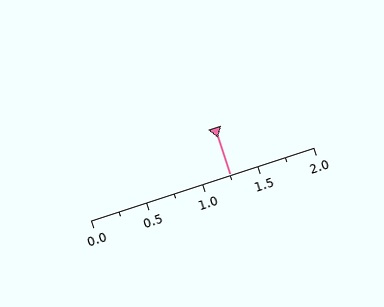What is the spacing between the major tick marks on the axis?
The major ticks are spaced 0.5 apart.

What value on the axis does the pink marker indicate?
The marker indicates approximately 1.25.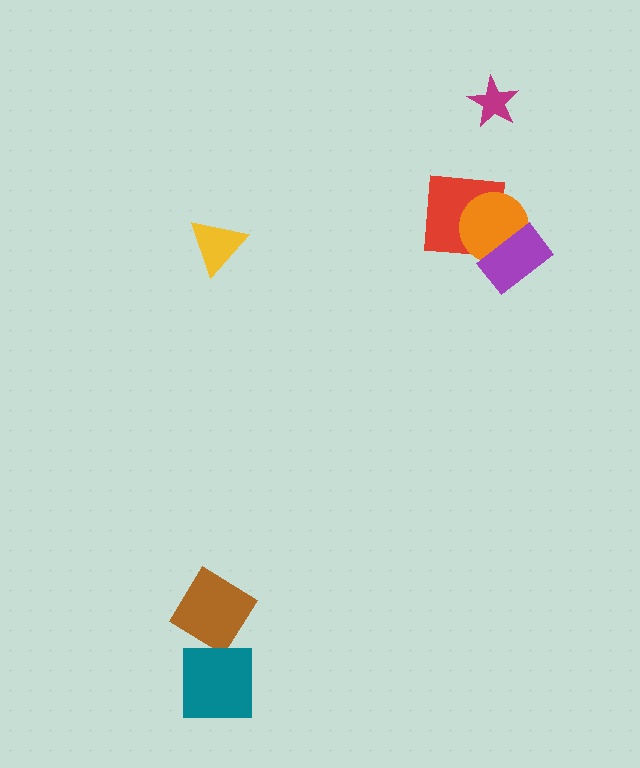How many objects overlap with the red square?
1 object overlaps with the red square.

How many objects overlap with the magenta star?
0 objects overlap with the magenta star.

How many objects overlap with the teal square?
0 objects overlap with the teal square.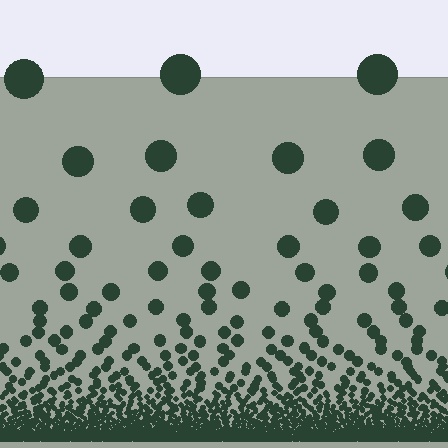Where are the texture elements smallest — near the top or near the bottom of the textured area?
Near the bottom.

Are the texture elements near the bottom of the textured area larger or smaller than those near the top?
Smaller. The gradient is inverted — elements near the bottom are smaller and denser.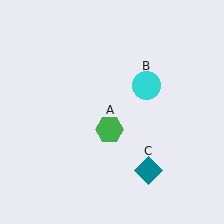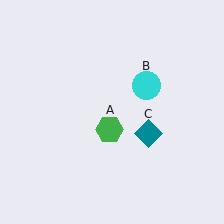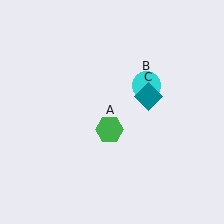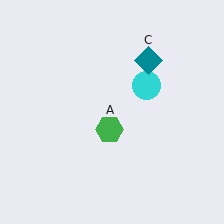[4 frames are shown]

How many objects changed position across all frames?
1 object changed position: teal diamond (object C).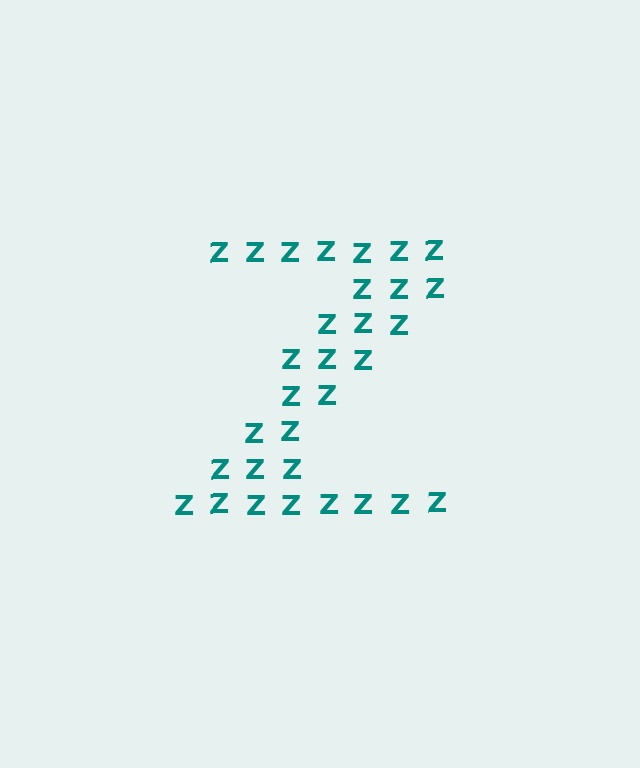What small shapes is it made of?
It is made of small letter Z's.